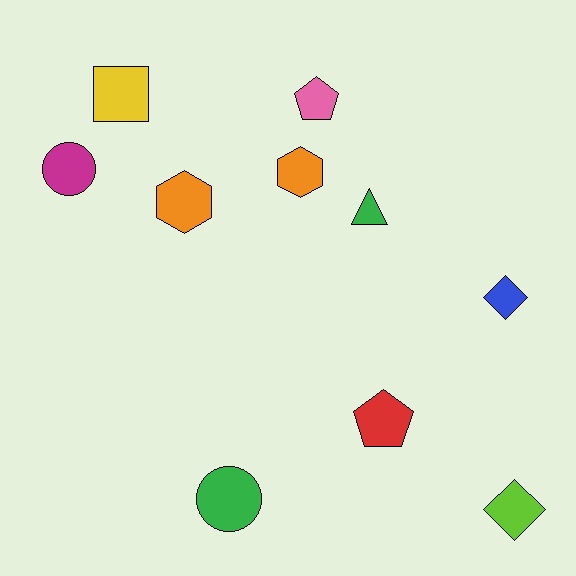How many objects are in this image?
There are 10 objects.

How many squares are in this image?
There is 1 square.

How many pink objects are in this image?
There is 1 pink object.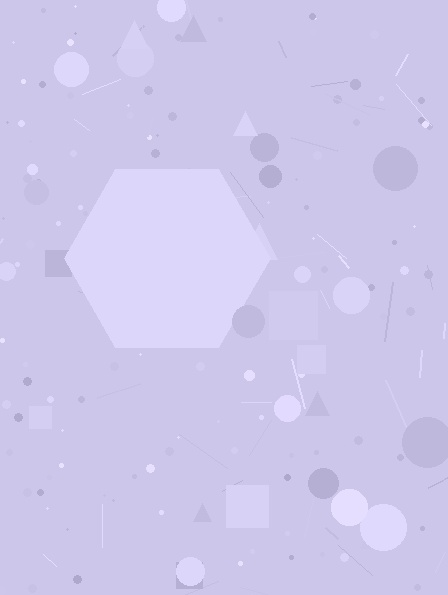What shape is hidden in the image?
A hexagon is hidden in the image.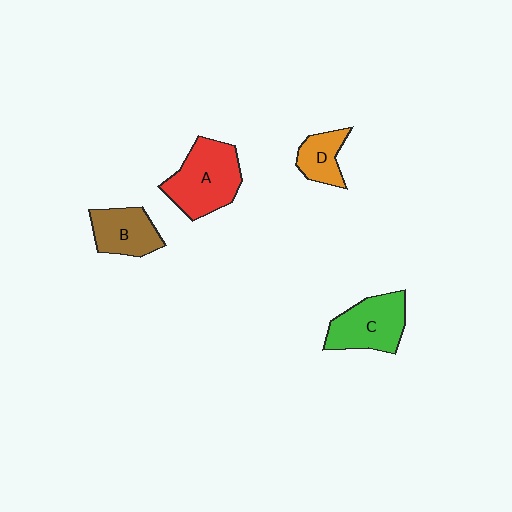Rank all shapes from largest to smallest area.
From largest to smallest: A (red), C (green), B (brown), D (orange).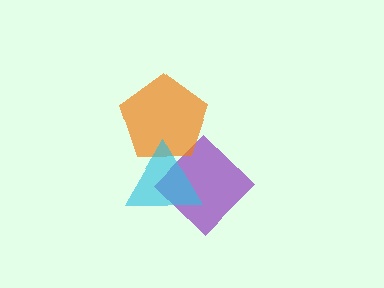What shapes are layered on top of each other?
The layered shapes are: a purple diamond, an orange pentagon, a cyan triangle.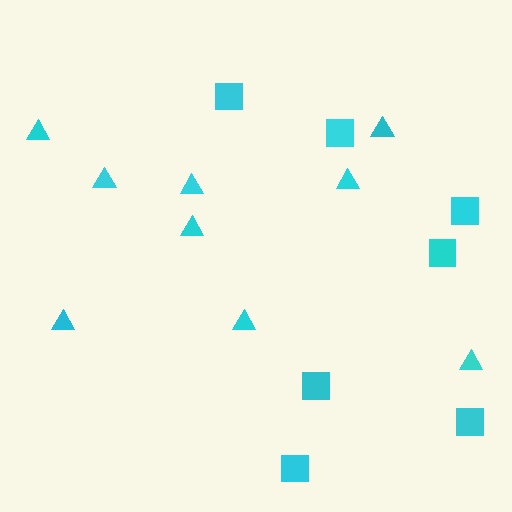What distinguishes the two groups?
There are 2 groups: one group of triangles (9) and one group of squares (7).